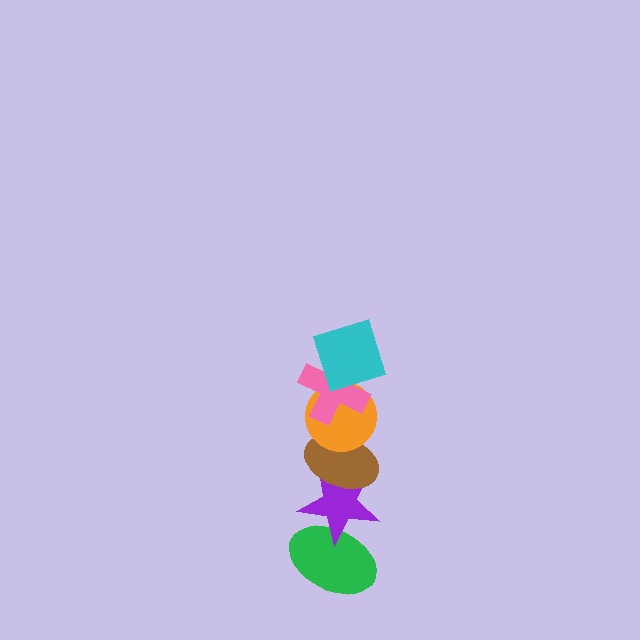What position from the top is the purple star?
The purple star is 5th from the top.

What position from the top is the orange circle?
The orange circle is 3rd from the top.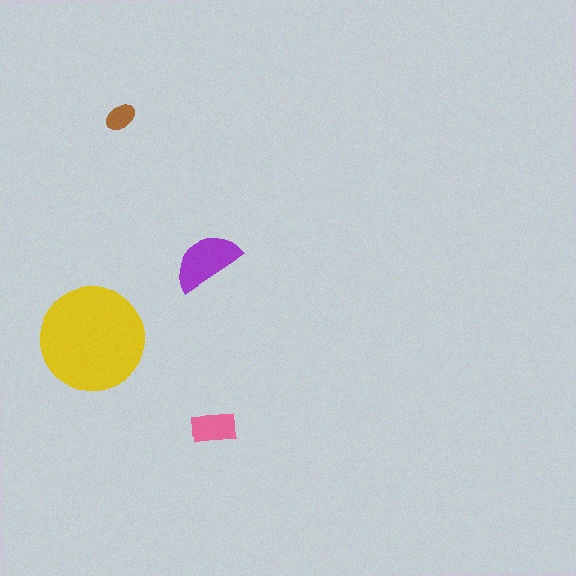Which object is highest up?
The brown ellipse is topmost.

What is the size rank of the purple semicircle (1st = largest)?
2nd.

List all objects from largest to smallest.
The yellow circle, the purple semicircle, the pink rectangle, the brown ellipse.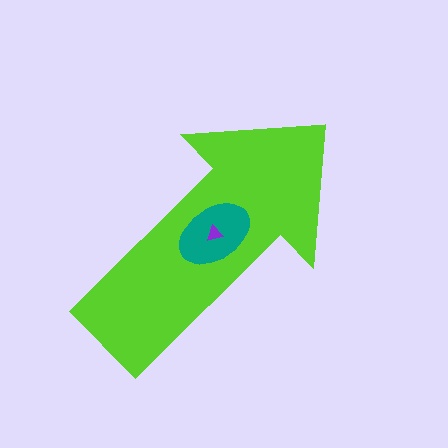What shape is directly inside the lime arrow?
The teal ellipse.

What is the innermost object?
The purple triangle.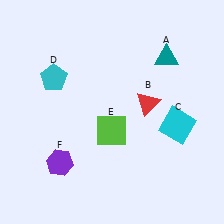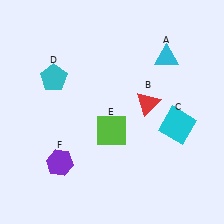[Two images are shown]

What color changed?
The triangle (A) changed from teal in Image 1 to cyan in Image 2.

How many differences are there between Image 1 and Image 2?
There is 1 difference between the two images.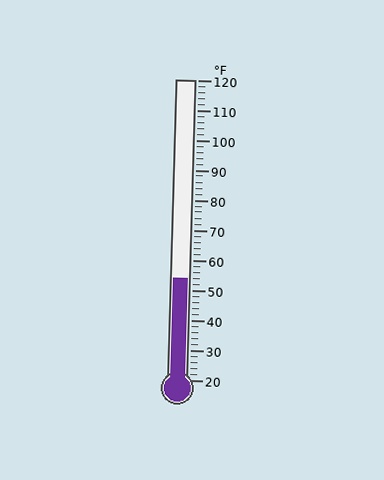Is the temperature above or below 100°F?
The temperature is below 100°F.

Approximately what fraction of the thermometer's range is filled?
The thermometer is filled to approximately 35% of its range.